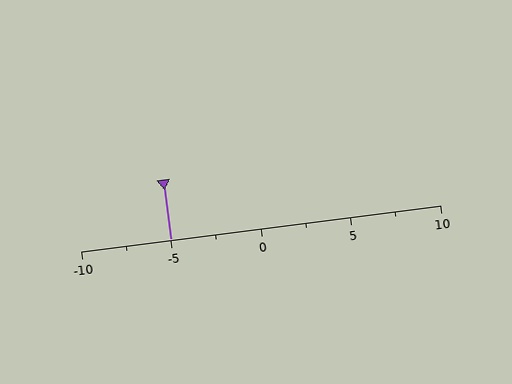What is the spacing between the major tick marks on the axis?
The major ticks are spaced 5 apart.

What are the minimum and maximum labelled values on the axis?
The axis runs from -10 to 10.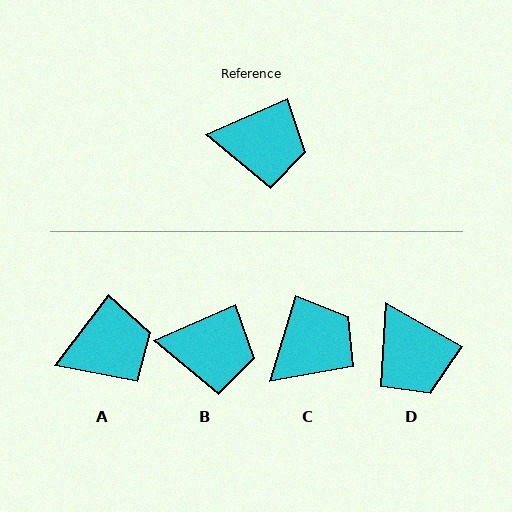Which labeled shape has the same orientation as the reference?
B.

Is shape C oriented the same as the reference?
No, it is off by about 50 degrees.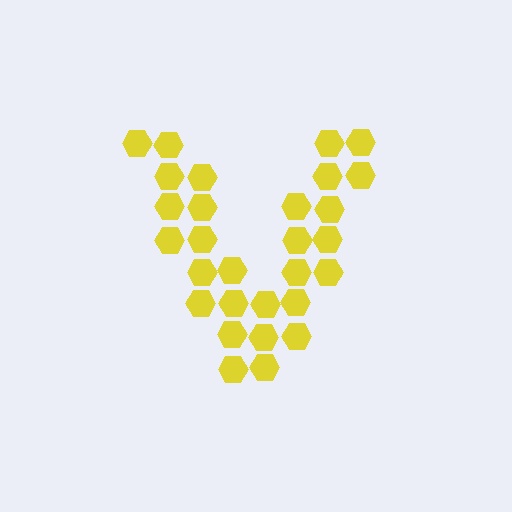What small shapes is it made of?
It is made of small hexagons.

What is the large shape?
The large shape is the letter V.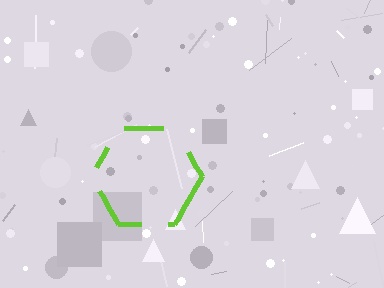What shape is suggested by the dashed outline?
The dashed outline suggests a hexagon.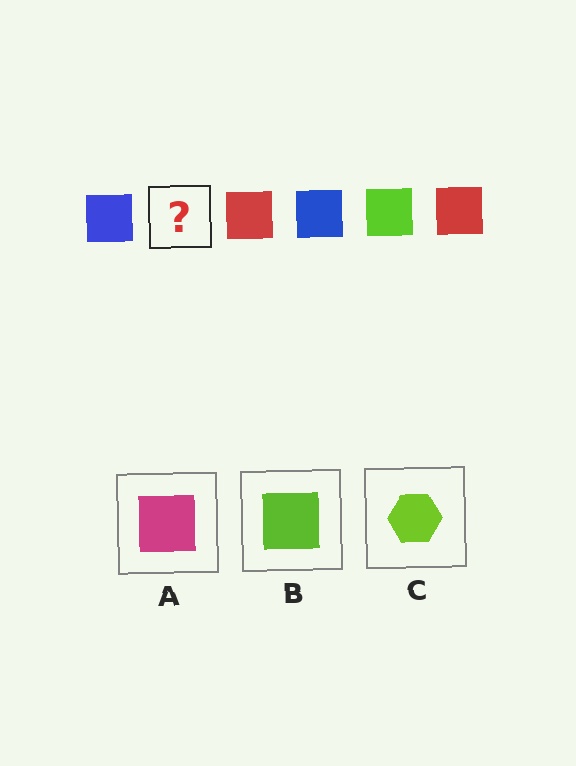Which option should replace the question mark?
Option B.